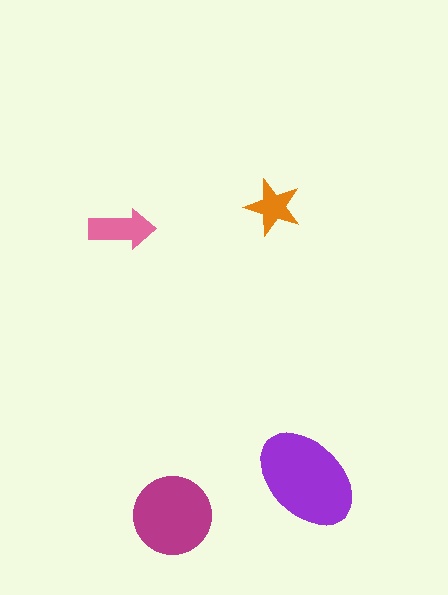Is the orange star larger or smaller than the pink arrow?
Smaller.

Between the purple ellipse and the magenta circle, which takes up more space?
The purple ellipse.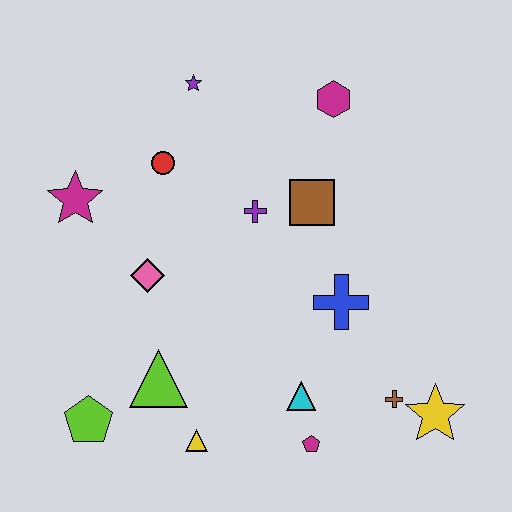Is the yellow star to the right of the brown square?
Yes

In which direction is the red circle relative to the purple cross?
The red circle is to the left of the purple cross.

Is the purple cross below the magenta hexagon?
Yes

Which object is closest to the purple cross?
The brown square is closest to the purple cross.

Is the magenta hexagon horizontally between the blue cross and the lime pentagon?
Yes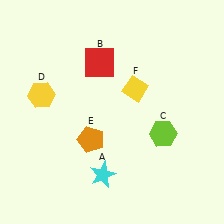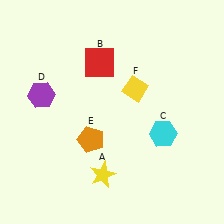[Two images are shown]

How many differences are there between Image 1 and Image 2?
There are 3 differences between the two images.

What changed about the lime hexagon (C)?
In Image 1, C is lime. In Image 2, it changed to cyan.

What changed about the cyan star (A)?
In Image 1, A is cyan. In Image 2, it changed to yellow.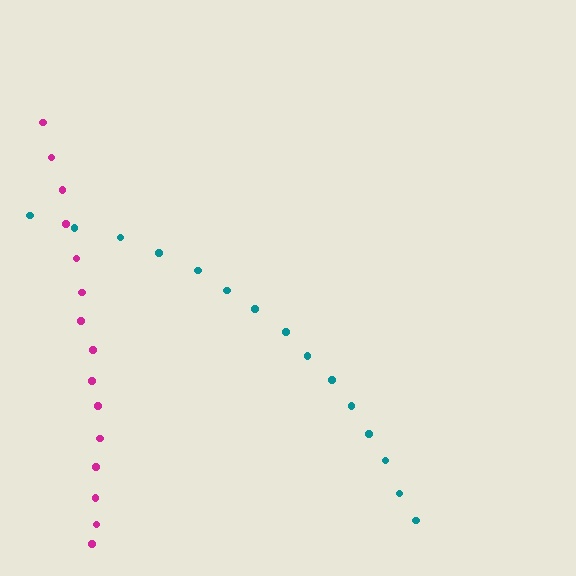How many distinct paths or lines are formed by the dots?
There are 2 distinct paths.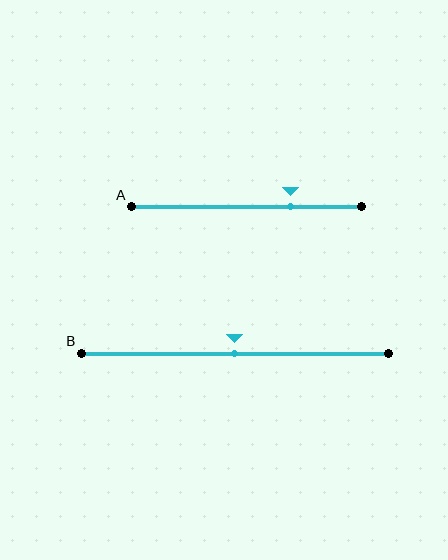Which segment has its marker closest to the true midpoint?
Segment B has its marker closest to the true midpoint.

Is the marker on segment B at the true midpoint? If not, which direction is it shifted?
Yes, the marker on segment B is at the true midpoint.